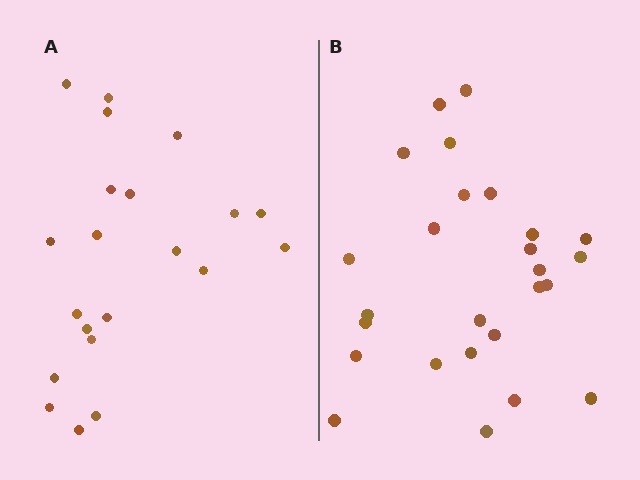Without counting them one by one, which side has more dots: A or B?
Region B (the right region) has more dots.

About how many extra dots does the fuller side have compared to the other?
Region B has about 5 more dots than region A.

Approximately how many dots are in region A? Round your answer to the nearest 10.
About 20 dots. (The exact count is 21, which rounds to 20.)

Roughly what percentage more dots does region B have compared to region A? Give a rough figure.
About 25% more.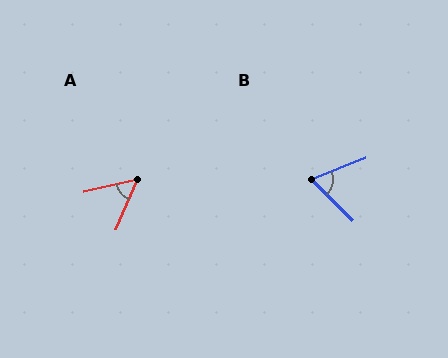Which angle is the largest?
B, at approximately 66 degrees.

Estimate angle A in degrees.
Approximately 54 degrees.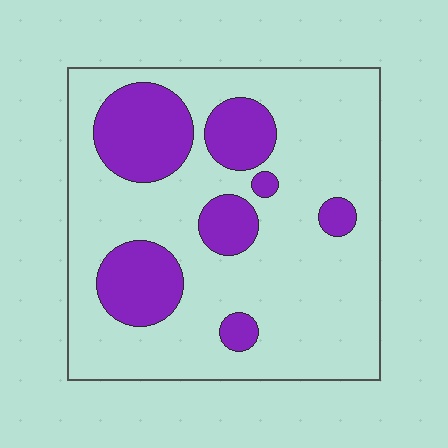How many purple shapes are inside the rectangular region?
7.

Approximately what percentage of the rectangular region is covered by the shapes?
Approximately 25%.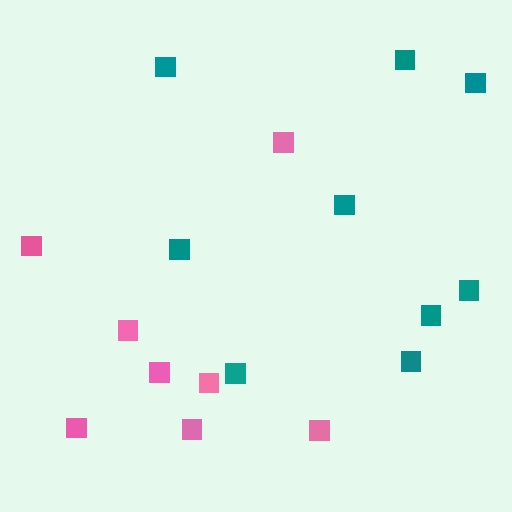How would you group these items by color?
There are 2 groups: one group of pink squares (8) and one group of teal squares (9).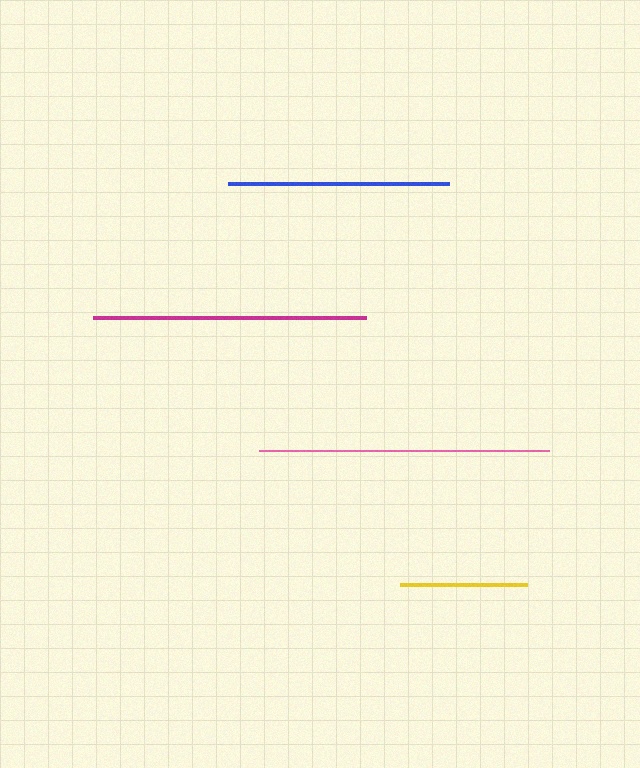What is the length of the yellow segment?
The yellow segment is approximately 127 pixels long.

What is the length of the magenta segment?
The magenta segment is approximately 273 pixels long.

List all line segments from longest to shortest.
From longest to shortest: pink, magenta, blue, yellow.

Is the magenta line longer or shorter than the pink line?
The pink line is longer than the magenta line.